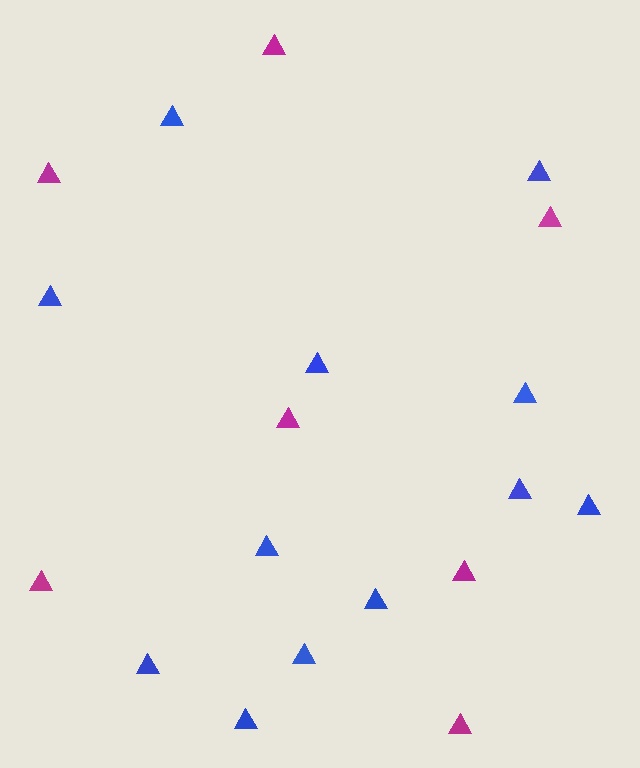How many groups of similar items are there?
There are 2 groups: one group of blue triangles (12) and one group of magenta triangles (7).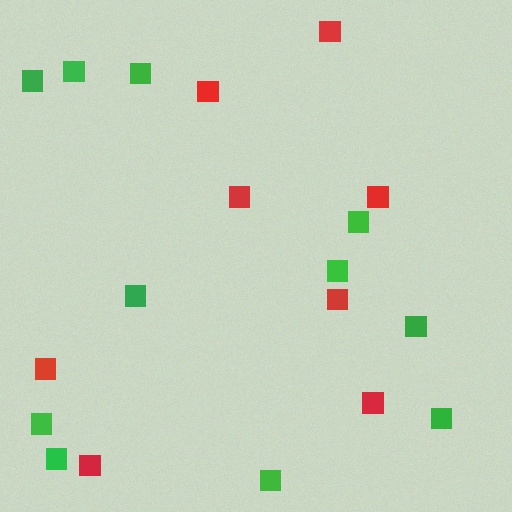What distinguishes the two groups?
There are 2 groups: one group of red squares (8) and one group of green squares (11).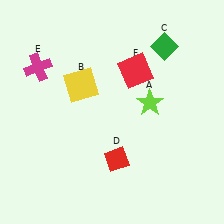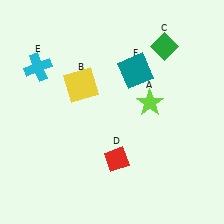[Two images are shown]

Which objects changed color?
E changed from magenta to cyan. F changed from red to teal.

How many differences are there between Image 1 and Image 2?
There are 2 differences between the two images.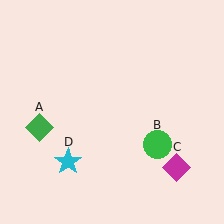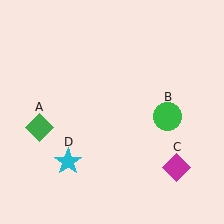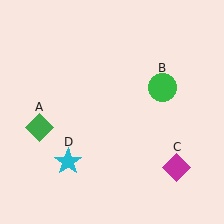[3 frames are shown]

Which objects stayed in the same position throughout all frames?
Green diamond (object A) and magenta diamond (object C) and cyan star (object D) remained stationary.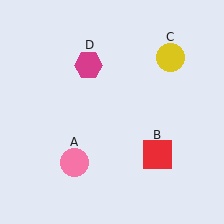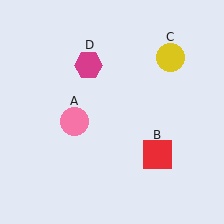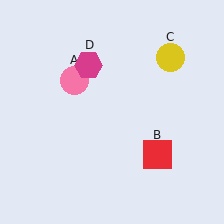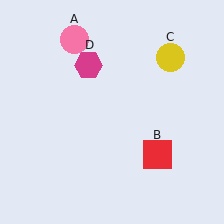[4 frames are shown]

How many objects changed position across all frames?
1 object changed position: pink circle (object A).